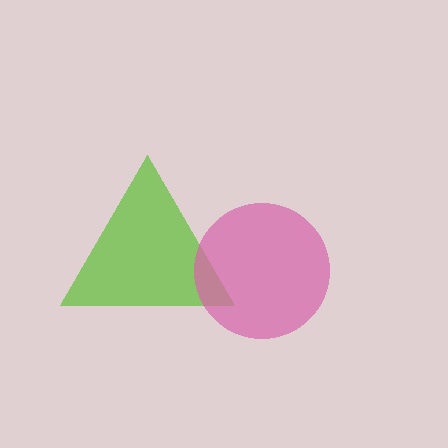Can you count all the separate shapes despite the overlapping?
Yes, there are 2 separate shapes.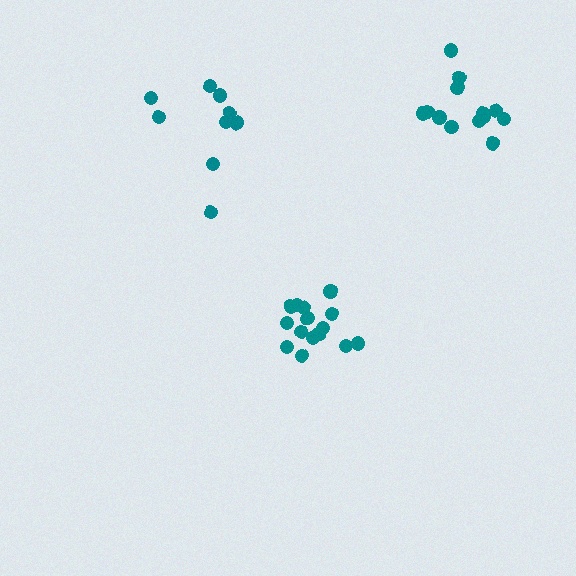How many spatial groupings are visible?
There are 3 spatial groupings.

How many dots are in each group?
Group 1: 15 dots, Group 2: 9 dots, Group 3: 13 dots (37 total).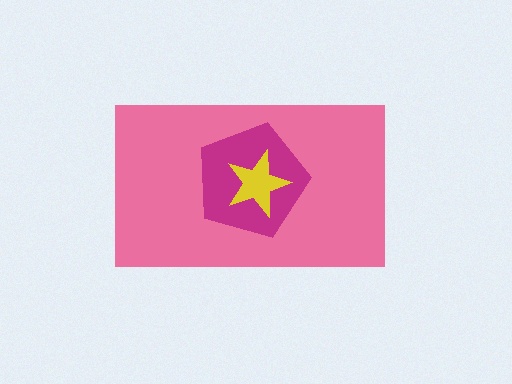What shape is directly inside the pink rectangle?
The magenta pentagon.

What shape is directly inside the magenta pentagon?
The yellow star.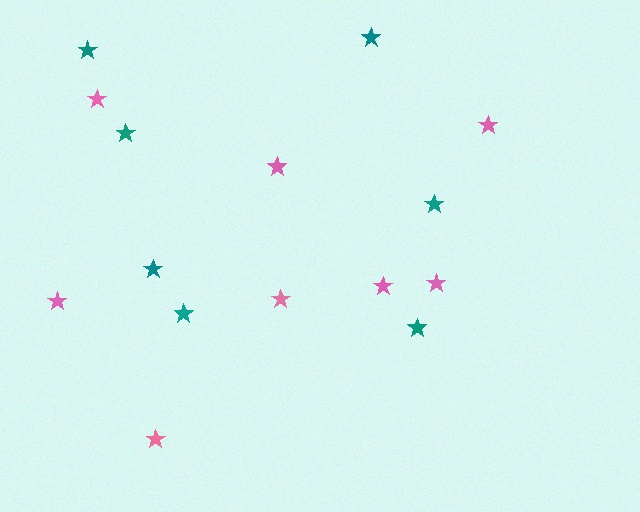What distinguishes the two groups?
There are 2 groups: one group of pink stars (8) and one group of teal stars (7).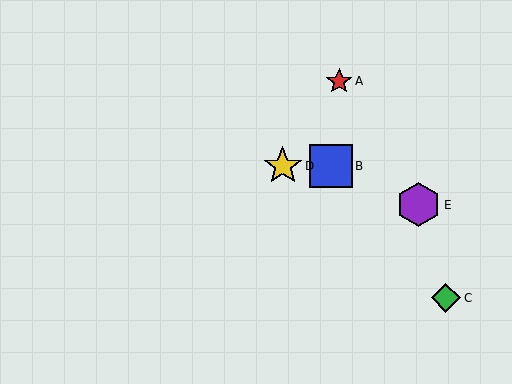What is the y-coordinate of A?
Object A is at y≈81.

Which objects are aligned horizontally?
Objects B, D are aligned horizontally.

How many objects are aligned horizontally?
2 objects (B, D) are aligned horizontally.